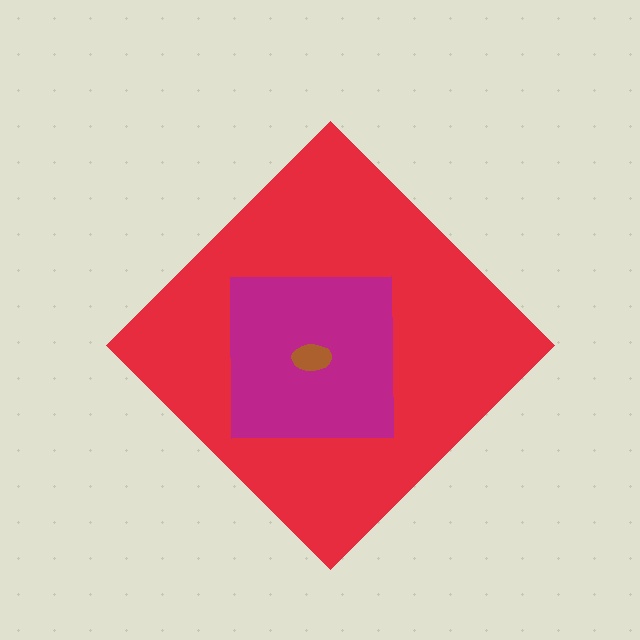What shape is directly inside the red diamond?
The magenta square.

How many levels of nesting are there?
3.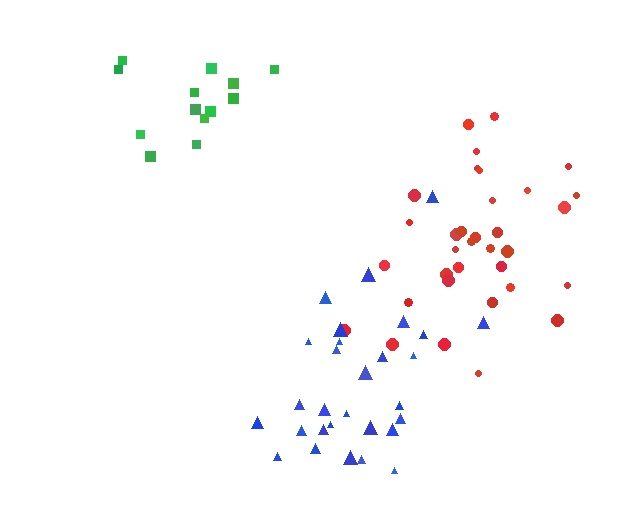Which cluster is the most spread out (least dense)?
Green.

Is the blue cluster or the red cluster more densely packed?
Blue.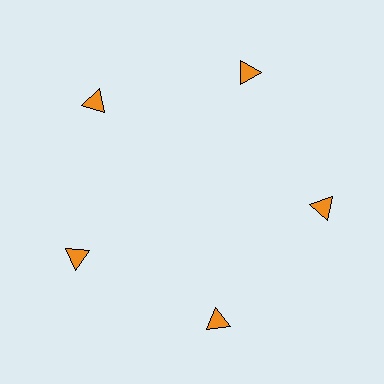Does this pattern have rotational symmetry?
Yes, this pattern has 5-fold rotational symmetry. It looks the same after rotating 72 degrees around the center.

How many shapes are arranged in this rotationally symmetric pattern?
There are 5 shapes, arranged in 5 groups of 1.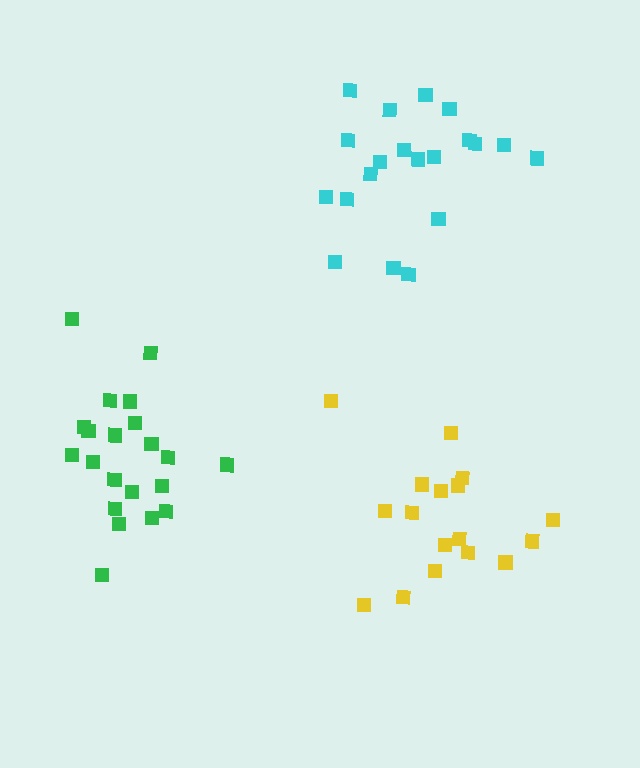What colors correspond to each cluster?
The clusters are colored: yellow, cyan, green.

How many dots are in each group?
Group 1: 17 dots, Group 2: 20 dots, Group 3: 21 dots (58 total).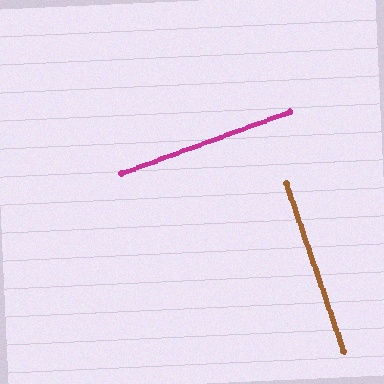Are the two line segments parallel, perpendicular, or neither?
Perpendicular — they meet at approximately 89°.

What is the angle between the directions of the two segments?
Approximately 89 degrees.